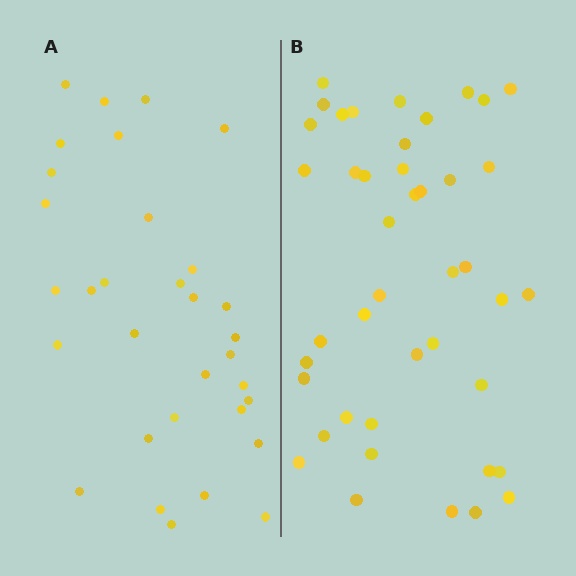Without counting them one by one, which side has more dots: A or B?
Region B (the right region) has more dots.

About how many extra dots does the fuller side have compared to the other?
Region B has roughly 12 or so more dots than region A.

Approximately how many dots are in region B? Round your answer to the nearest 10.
About 40 dots. (The exact count is 43, which rounds to 40.)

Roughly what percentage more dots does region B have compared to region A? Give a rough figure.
About 35% more.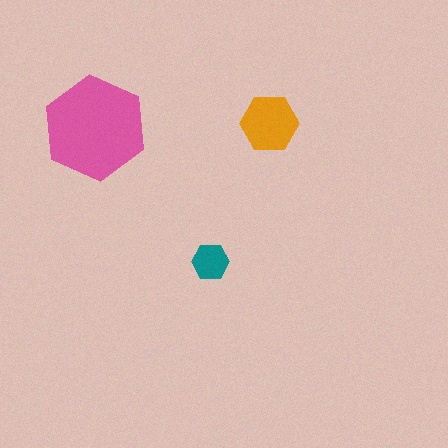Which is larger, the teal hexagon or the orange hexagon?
The orange one.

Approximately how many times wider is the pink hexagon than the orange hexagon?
About 2 times wider.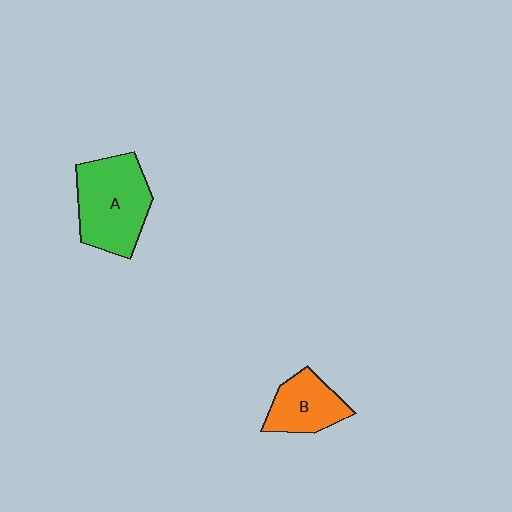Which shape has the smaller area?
Shape B (orange).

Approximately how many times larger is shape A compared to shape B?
Approximately 1.6 times.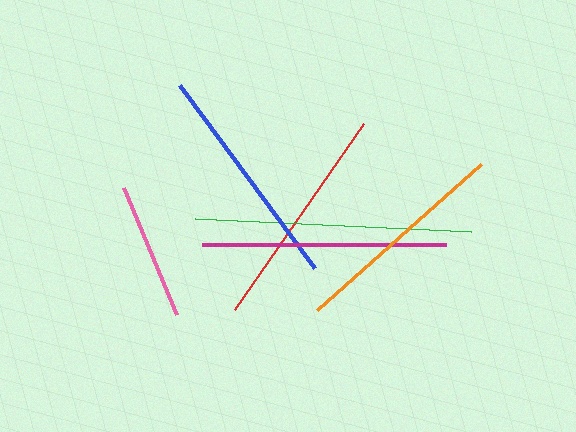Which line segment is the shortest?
The pink line is the shortest at approximately 137 pixels.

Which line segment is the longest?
The green line is the longest at approximately 276 pixels.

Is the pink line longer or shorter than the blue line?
The blue line is longer than the pink line.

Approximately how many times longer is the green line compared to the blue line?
The green line is approximately 1.2 times the length of the blue line.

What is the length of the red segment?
The red segment is approximately 226 pixels long.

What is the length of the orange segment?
The orange segment is approximately 220 pixels long.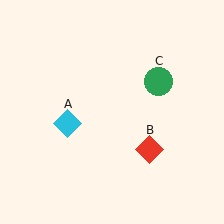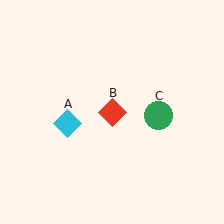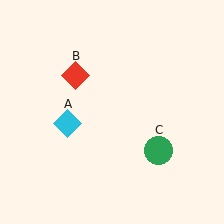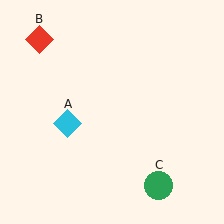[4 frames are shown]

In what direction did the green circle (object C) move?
The green circle (object C) moved down.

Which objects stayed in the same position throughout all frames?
Cyan diamond (object A) remained stationary.